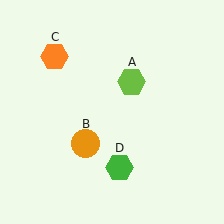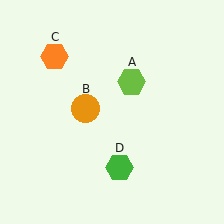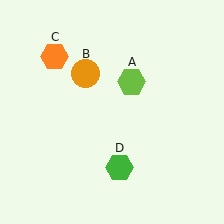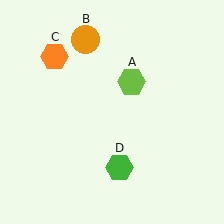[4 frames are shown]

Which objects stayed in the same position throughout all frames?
Lime hexagon (object A) and orange hexagon (object C) and green hexagon (object D) remained stationary.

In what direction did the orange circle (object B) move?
The orange circle (object B) moved up.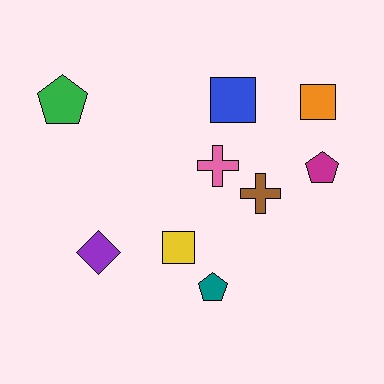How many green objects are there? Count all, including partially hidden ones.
There is 1 green object.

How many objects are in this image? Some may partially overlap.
There are 9 objects.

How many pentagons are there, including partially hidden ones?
There are 3 pentagons.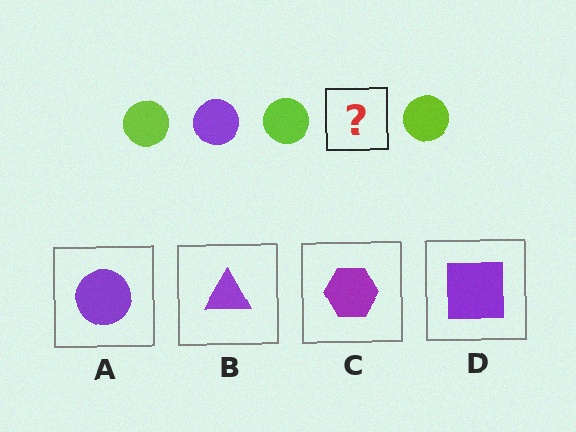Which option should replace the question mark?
Option A.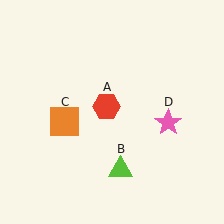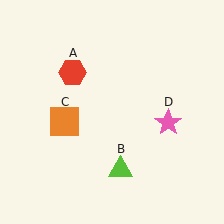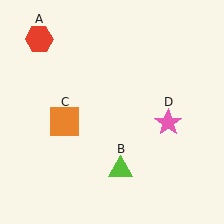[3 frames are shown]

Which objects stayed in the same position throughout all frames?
Lime triangle (object B) and orange square (object C) and pink star (object D) remained stationary.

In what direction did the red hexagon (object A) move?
The red hexagon (object A) moved up and to the left.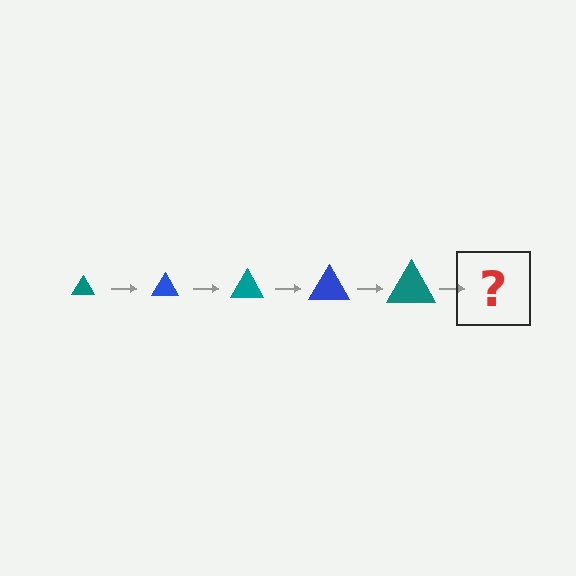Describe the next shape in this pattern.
It should be a blue triangle, larger than the previous one.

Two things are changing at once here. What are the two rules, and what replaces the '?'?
The two rules are that the triangle grows larger each step and the color cycles through teal and blue. The '?' should be a blue triangle, larger than the previous one.